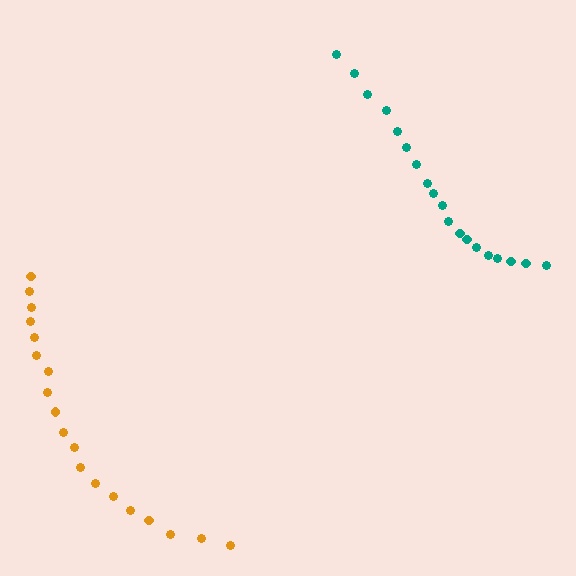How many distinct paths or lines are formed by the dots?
There are 2 distinct paths.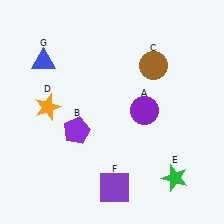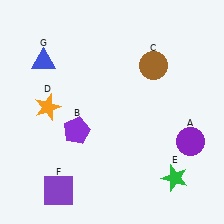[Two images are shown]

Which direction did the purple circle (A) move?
The purple circle (A) moved right.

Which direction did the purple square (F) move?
The purple square (F) moved left.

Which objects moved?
The objects that moved are: the purple circle (A), the purple square (F).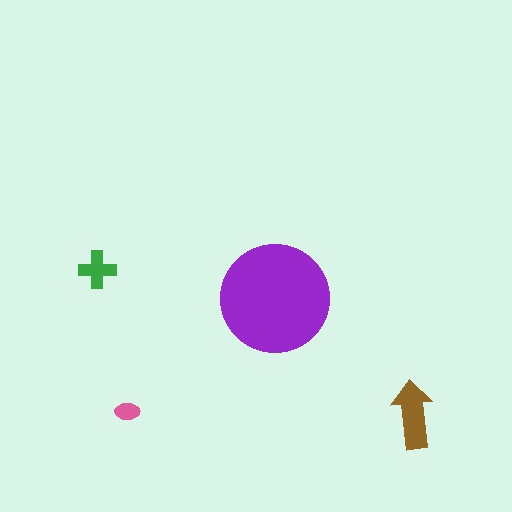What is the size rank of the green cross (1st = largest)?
3rd.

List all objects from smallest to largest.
The pink ellipse, the green cross, the brown arrow, the purple circle.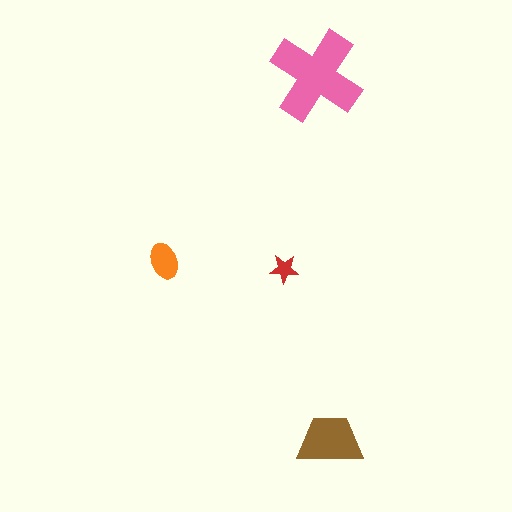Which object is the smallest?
The red star.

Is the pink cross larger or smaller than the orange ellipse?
Larger.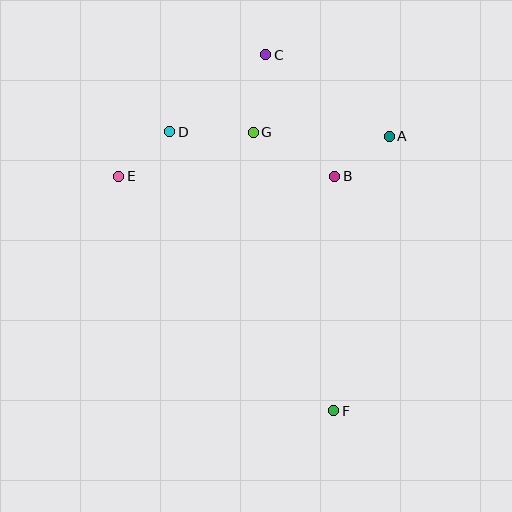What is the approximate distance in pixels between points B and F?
The distance between B and F is approximately 234 pixels.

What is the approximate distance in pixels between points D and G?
The distance between D and G is approximately 84 pixels.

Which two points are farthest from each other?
Points C and F are farthest from each other.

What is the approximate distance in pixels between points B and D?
The distance between B and D is approximately 171 pixels.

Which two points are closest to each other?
Points D and E are closest to each other.